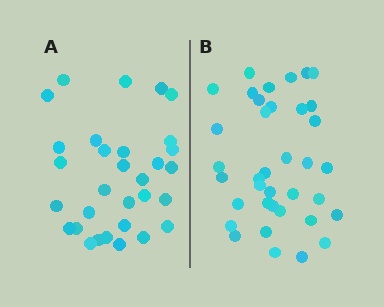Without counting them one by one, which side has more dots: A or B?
Region B (the right region) has more dots.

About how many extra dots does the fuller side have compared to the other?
Region B has about 6 more dots than region A.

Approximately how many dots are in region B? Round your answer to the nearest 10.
About 40 dots. (The exact count is 37, which rounds to 40.)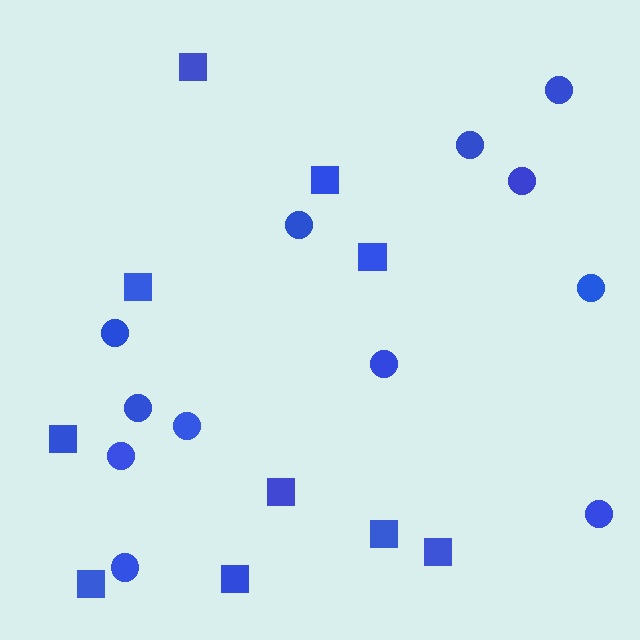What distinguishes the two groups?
There are 2 groups: one group of circles (12) and one group of squares (10).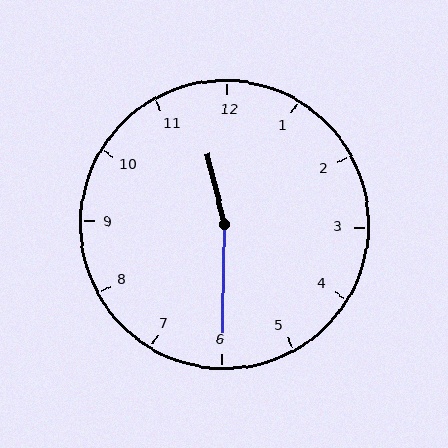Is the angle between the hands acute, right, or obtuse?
It is obtuse.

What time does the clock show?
11:30.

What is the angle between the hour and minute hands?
Approximately 165 degrees.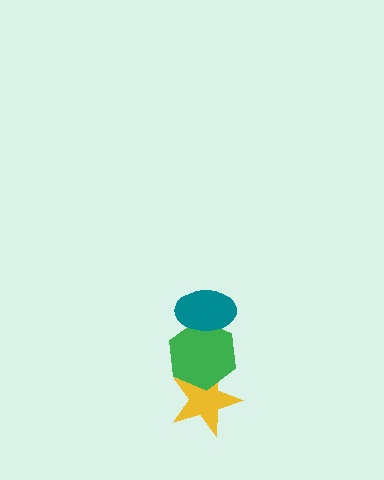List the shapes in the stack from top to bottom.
From top to bottom: the teal ellipse, the green hexagon, the yellow star.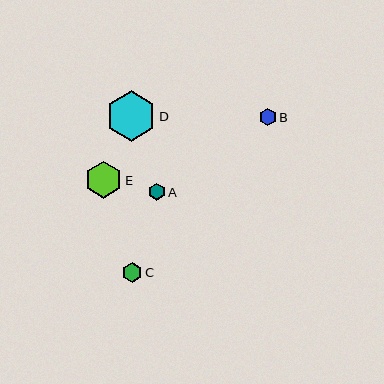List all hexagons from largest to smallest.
From largest to smallest: D, E, C, B, A.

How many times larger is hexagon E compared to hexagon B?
Hexagon E is approximately 2.1 times the size of hexagon B.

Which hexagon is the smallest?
Hexagon A is the smallest with a size of approximately 17 pixels.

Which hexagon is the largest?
Hexagon D is the largest with a size of approximately 50 pixels.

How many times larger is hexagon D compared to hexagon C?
Hexagon D is approximately 2.5 times the size of hexagon C.